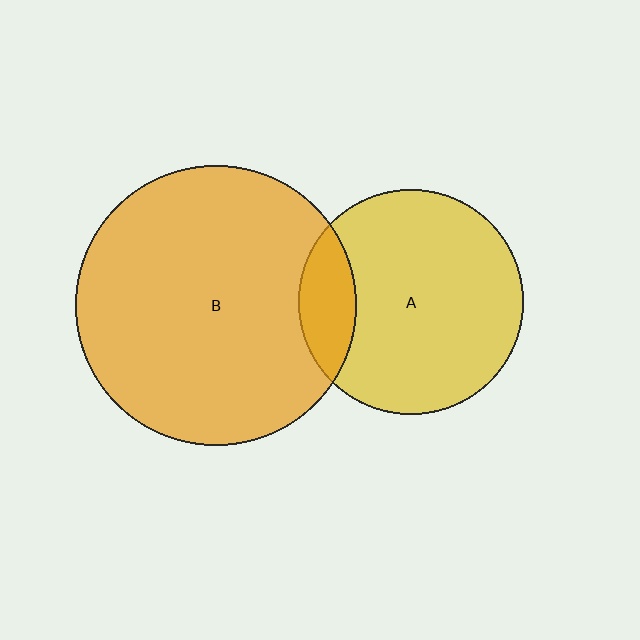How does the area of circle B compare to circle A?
Approximately 1.6 times.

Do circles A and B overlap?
Yes.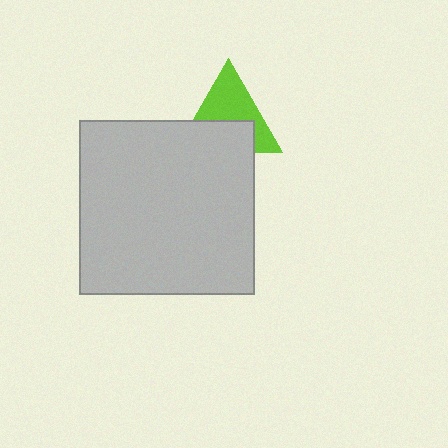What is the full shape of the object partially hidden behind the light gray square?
The partially hidden object is a lime triangle.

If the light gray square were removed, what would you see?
You would see the complete lime triangle.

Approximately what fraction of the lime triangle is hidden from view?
Roughly 47% of the lime triangle is hidden behind the light gray square.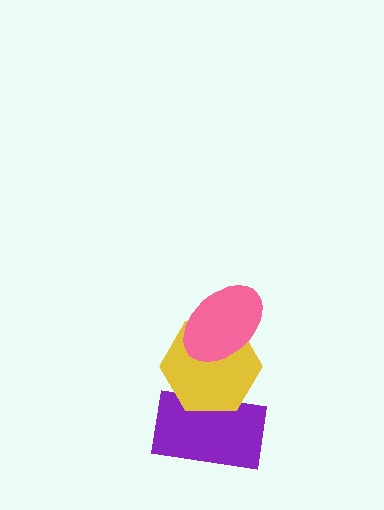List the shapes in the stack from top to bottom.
From top to bottom: the pink ellipse, the yellow hexagon, the purple rectangle.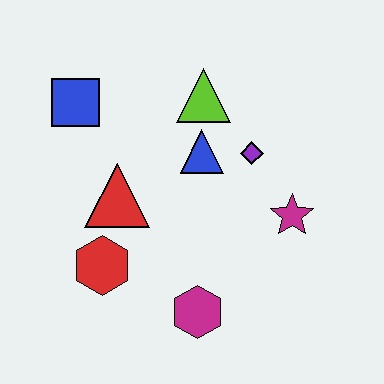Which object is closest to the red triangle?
The red hexagon is closest to the red triangle.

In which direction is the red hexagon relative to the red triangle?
The red hexagon is below the red triangle.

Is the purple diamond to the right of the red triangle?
Yes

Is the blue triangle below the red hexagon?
No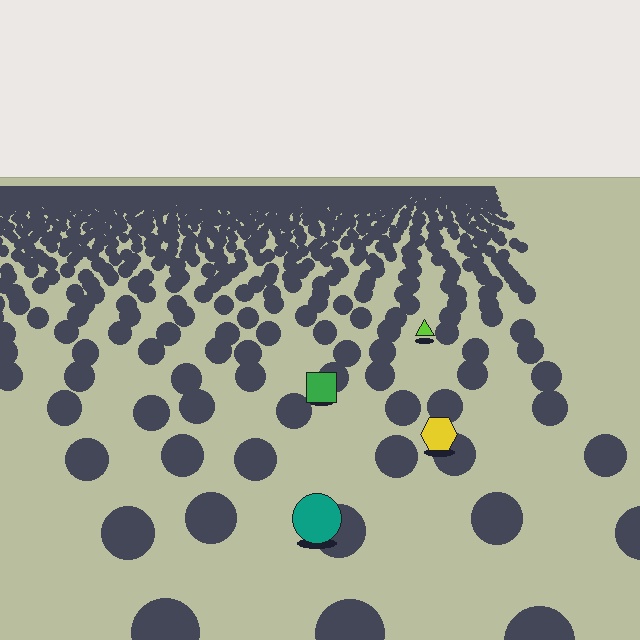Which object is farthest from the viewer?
The lime triangle is farthest from the viewer. It appears smaller and the ground texture around it is denser.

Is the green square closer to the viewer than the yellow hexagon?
No. The yellow hexagon is closer — you can tell from the texture gradient: the ground texture is coarser near it.